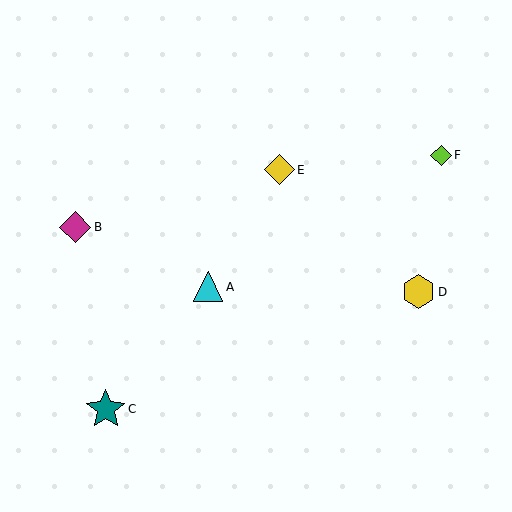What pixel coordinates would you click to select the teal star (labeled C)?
Click at (106, 409) to select the teal star C.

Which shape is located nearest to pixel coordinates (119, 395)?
The teal star (labeled C) at (106, 409) is nearest to that location.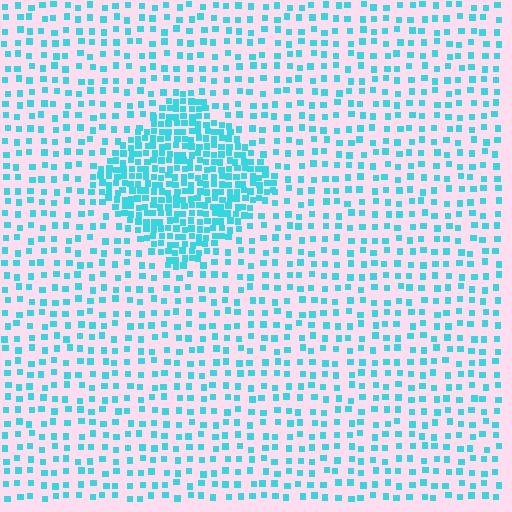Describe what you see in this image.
The image contains small cyan elements arranged at two different densities. A diamond-shaped region is visible where the elements are more densely packed than the surrounding area.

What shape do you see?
I see a diamond.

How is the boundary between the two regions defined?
The boundary is defined by a change in element density (approximately 2.7x ratio). All elements are the same color, size, and shape.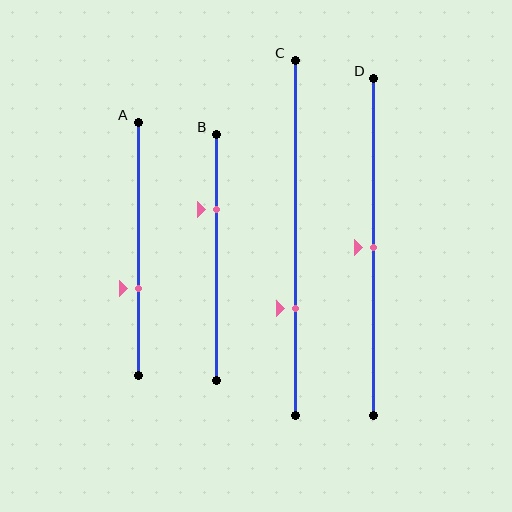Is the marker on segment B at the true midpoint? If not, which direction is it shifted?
No, the marker on segment B is shifted upward by about 19% of the segment length.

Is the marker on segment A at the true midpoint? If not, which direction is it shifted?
No, the marker on segment A is shifted downward by about 16% of the segment length.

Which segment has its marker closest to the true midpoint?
Segment D has its marker closest to the true midpoint.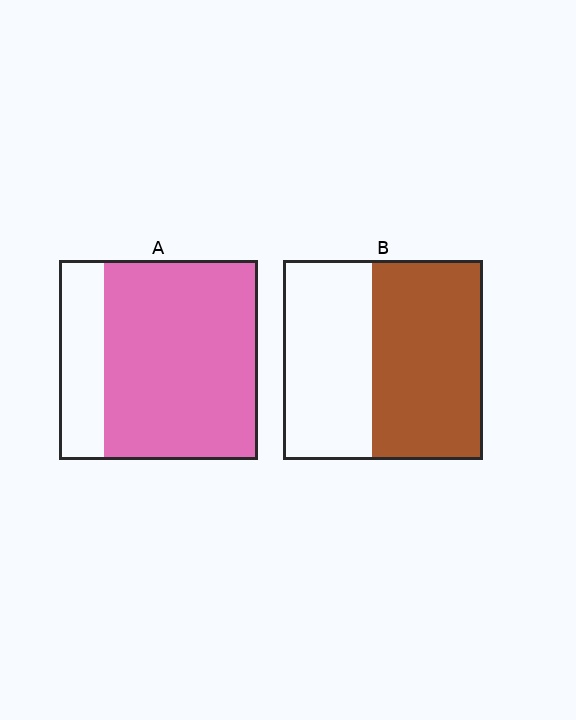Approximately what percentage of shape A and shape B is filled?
A is approximately 75% and B is approximately 55%.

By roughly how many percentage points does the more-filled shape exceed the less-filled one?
By roughly 20 percentage points (A over B).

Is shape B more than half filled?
Yes.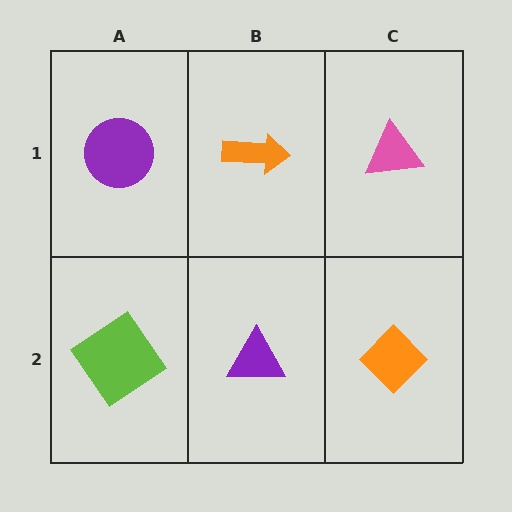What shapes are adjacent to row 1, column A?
A lime diamond (row 2, column A), an orange arrow (row 1, column B).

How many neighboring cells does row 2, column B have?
3.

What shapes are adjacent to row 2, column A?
A purple circle (row 1, column A), a purple triangle (row 2, column B).